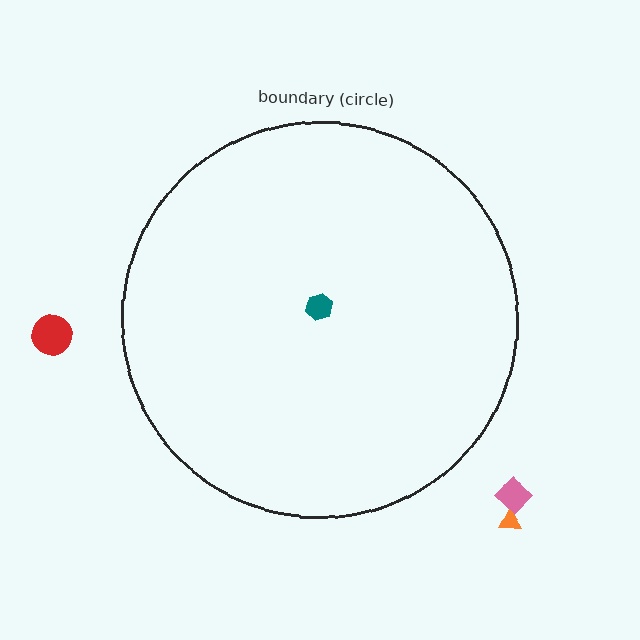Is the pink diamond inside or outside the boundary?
Outside.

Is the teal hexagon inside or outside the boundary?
Inside.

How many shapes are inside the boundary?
1 inside, 3 outside.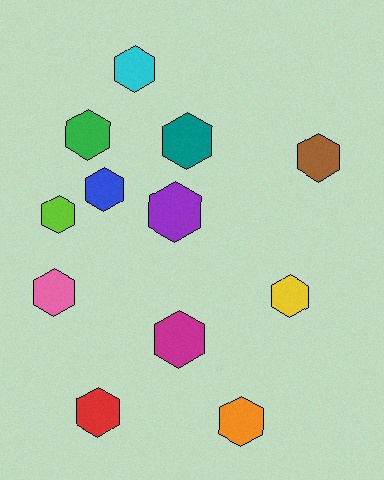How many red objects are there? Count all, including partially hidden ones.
There is 1 red object.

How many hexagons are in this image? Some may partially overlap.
There are 12 hexagons.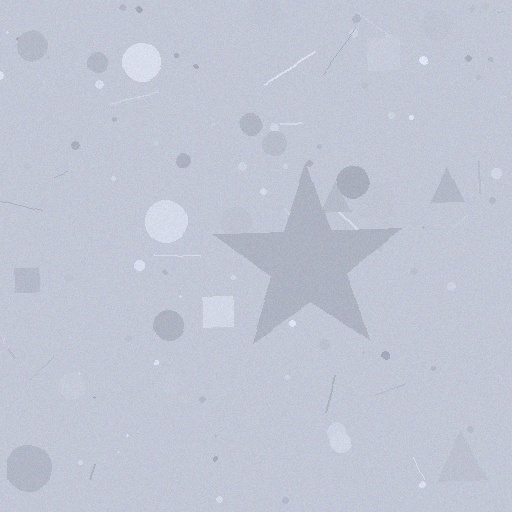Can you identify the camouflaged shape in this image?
The camouflaged shape is a star.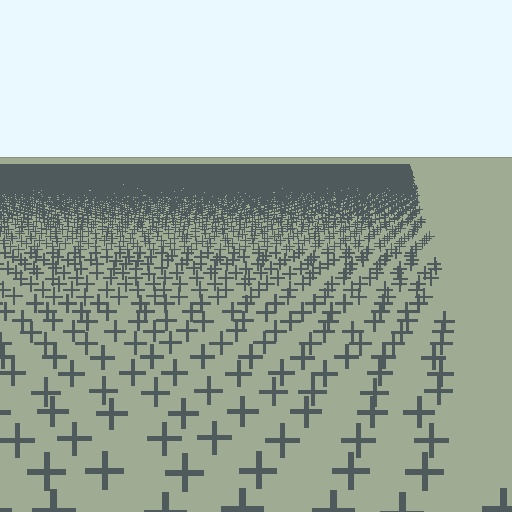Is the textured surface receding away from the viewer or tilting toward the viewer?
The surface is receding away from the viewer. Texture elements get smaller and denser toward the top.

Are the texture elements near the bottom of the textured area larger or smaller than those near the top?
Larger. Near the bottom, elements are closer to the viewer and appear at a bigger on-screen size.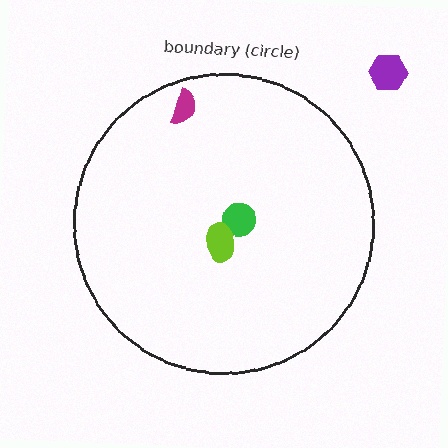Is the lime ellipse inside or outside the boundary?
Inside.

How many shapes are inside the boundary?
3 inside, 1 outside.